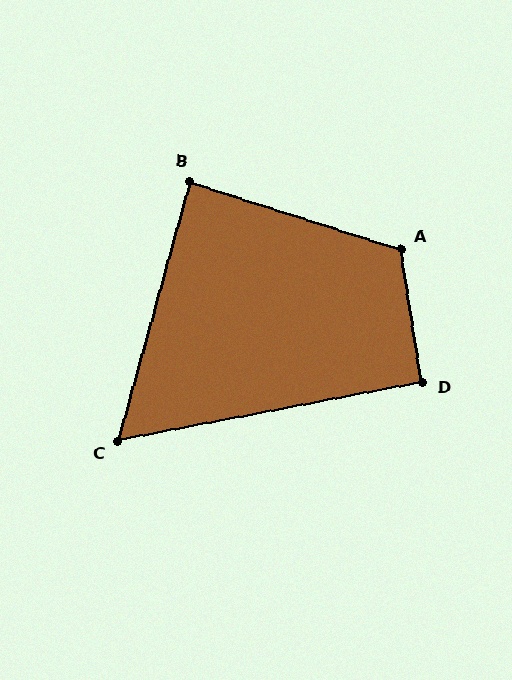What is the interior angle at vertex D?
Approximately 92 degrees (approximately right).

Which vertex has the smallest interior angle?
C, at approximately 64 degrees.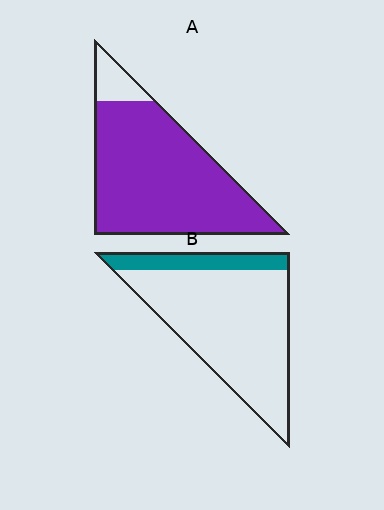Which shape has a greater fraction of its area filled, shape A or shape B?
Shape A.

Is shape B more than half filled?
No.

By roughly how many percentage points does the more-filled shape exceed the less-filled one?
By roughly 70 percentage points (A over B).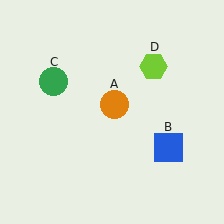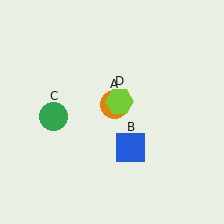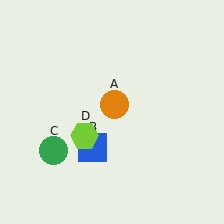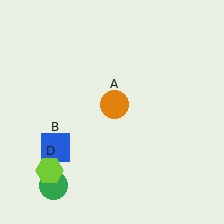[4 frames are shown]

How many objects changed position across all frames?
3 objects changed position: blue square (object B), green circle (object C), lime hexagon (object D).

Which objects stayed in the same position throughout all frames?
Orange circle (object A) remained stationary.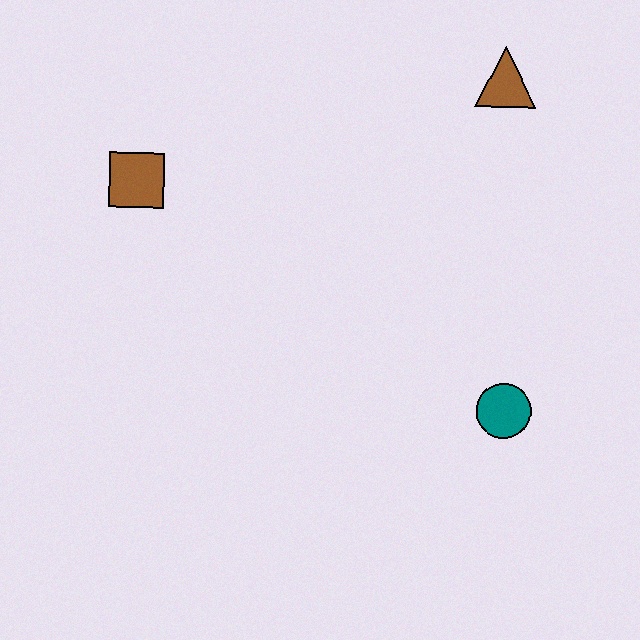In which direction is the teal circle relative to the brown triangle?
The teal circle is below the brown triangle.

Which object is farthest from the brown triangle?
The brown square is farthest from the brown triangle.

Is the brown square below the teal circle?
No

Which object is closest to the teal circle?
The brown triangle is closest to the teal circle.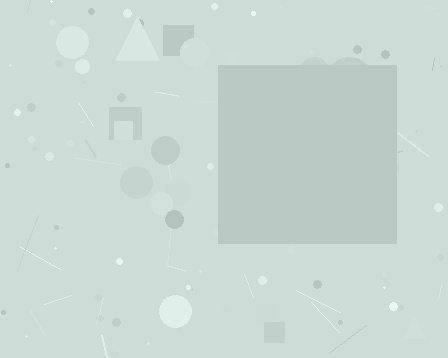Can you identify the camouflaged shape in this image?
The camouflaged shape is a square.